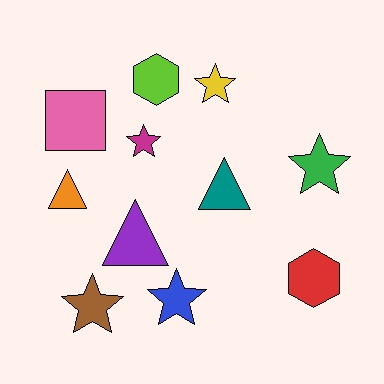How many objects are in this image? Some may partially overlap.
There are 11 objects.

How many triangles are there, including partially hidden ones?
There are 3 triangles.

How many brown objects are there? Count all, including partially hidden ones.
There is 1 brown object.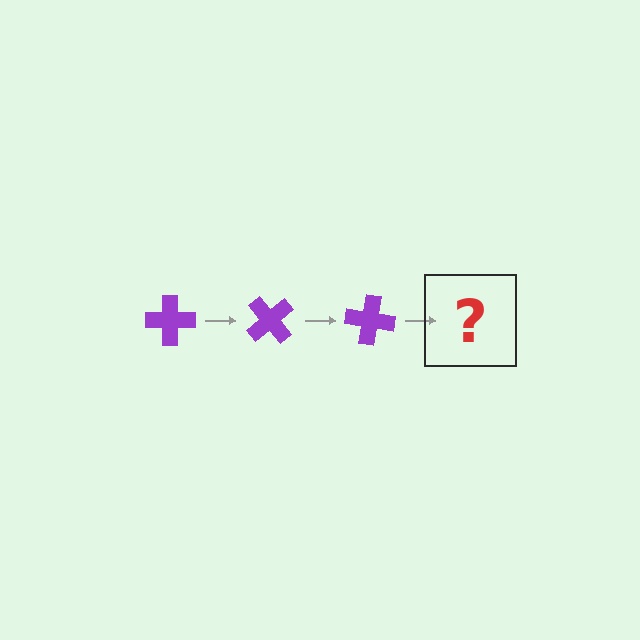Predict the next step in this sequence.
The next step is a purple cross rotated 150 degrees.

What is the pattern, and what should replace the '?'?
The pattern is that the cross rotates 50 degrees each step. The '?' should be a purple cross rotated 150 degrees.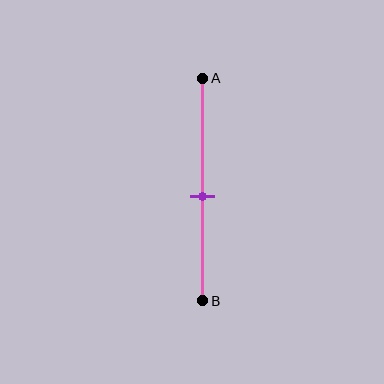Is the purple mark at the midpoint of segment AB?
No, the mark is at about 55% from A, not at the 50% midpoint.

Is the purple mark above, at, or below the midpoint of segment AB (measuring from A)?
The purple mark is below the midpoint of segment AB.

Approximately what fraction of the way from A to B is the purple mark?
The purple mark is approximately 55% of the way from A to B.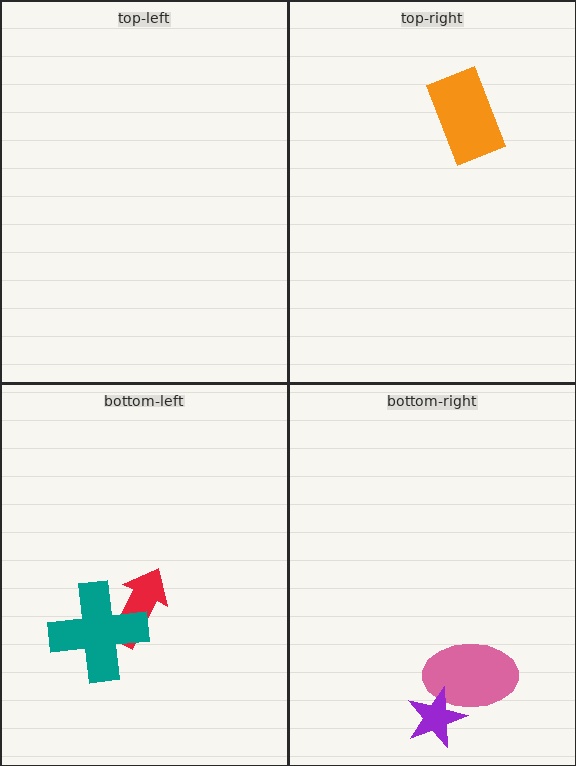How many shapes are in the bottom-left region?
2.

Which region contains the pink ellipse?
The bottom-right region.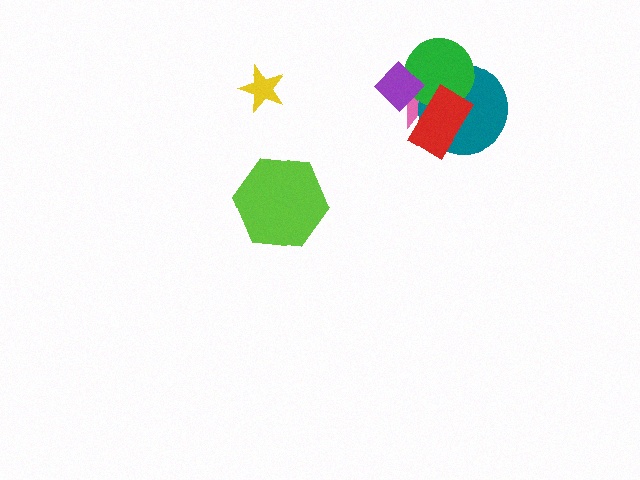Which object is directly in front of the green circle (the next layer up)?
The purple diamond is directly in front of the green circle.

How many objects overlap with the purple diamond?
2 objects overlap with the purple diamond.